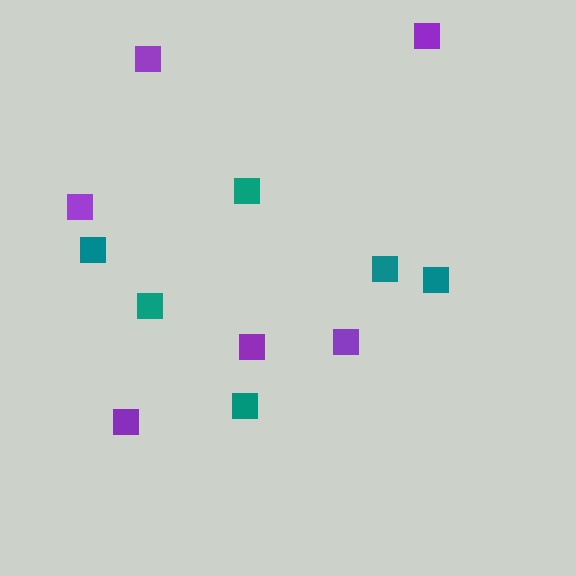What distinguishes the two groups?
There are 2 groups: one group of teal squares (6) and one group of purple squares (6).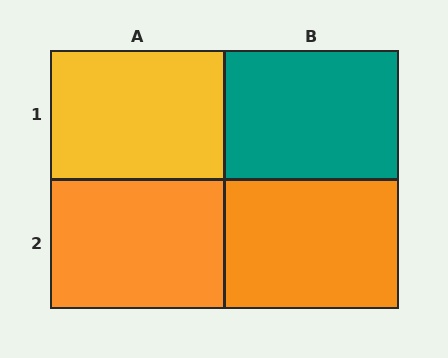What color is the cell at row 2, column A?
Orange.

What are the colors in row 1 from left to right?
Yellow, teal.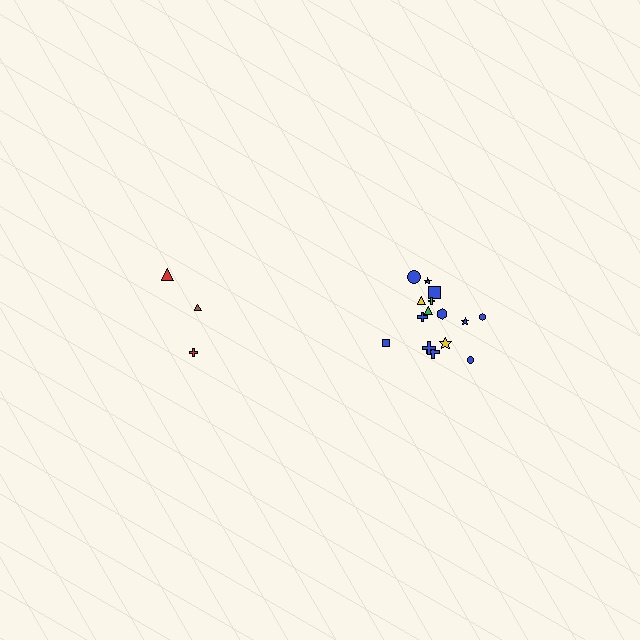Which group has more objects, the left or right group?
The right group.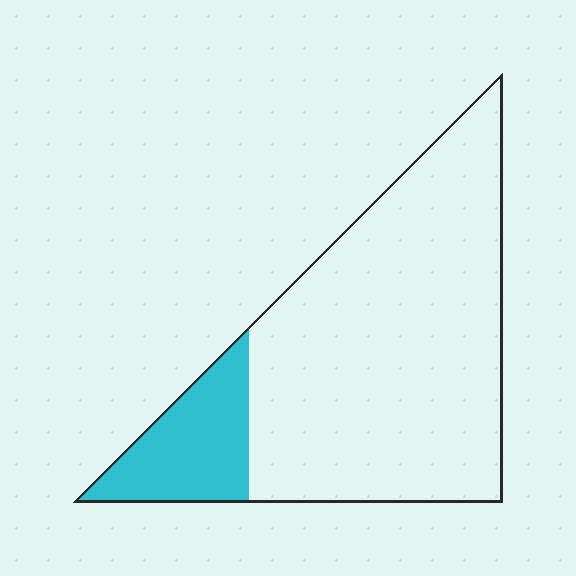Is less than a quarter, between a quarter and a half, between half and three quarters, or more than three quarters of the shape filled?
Less than a quarter.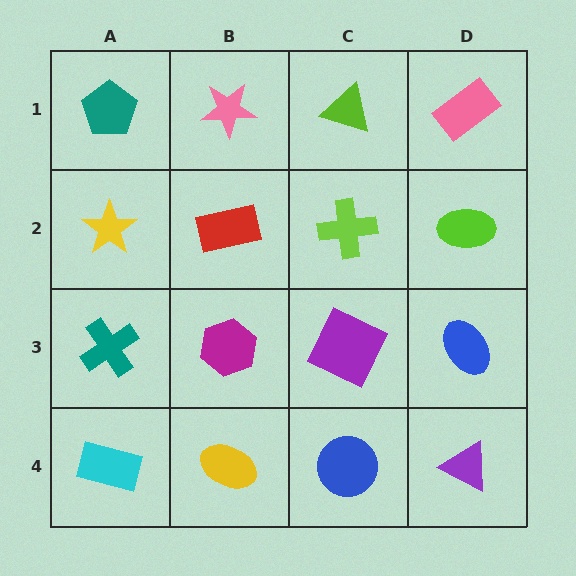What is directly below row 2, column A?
A teal cross.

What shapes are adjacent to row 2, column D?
A pink rectangle (row 1, column D), a blue ellipse (row 3, column D), a lime cross (row 2, column C).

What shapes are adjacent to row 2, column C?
A lime triangle (row 1, column C), a purple square (row 3, column C), a red rectangle (row 2, column B), a lime ellipse (row 2, column D).